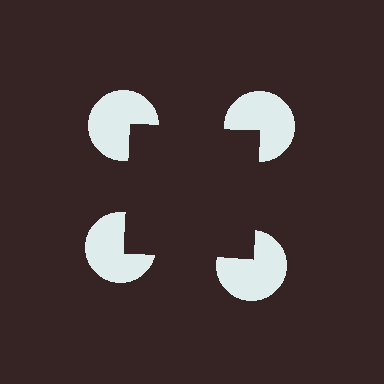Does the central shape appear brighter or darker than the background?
It typically appears slightly darker than the background, even though no actual brightness change is drawn.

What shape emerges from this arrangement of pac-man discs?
An illusory square — its edges are inferred from the aligned wedge cuts in the pac-man discs, not physically drawn.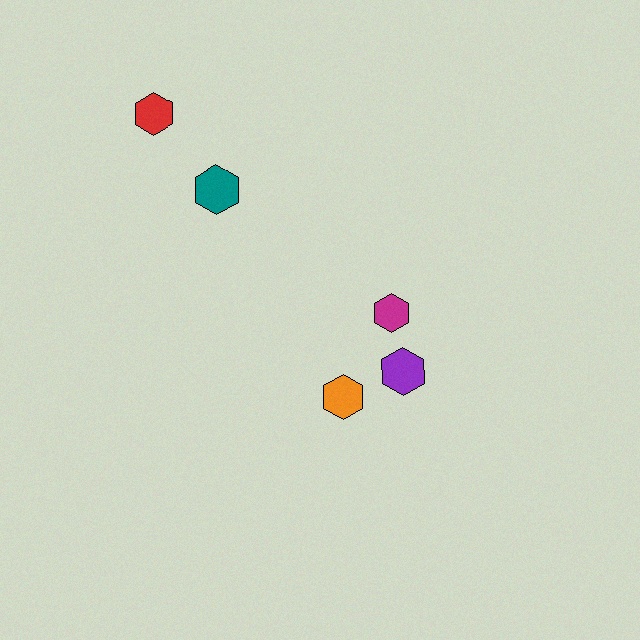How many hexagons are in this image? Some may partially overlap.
There are 5 hexagons.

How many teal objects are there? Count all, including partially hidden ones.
There is 1 teal object.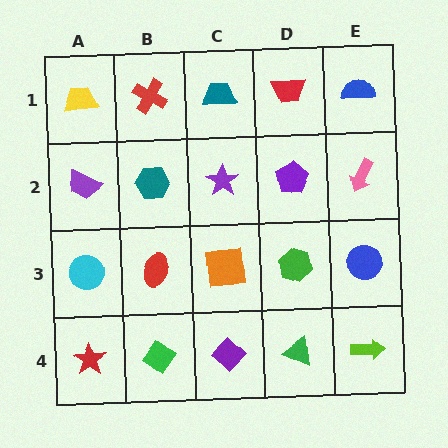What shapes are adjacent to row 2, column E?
A blue semicircle (row 1, column E), a blue circle (row 3, column E), a purple pentagon (row 2, column D).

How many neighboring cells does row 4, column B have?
3.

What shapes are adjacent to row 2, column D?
A red trapezoid (row 1, column D), a green hexagon (row 3, column D), a purple star (row 2, column C), a pink arrow (row 2, column E).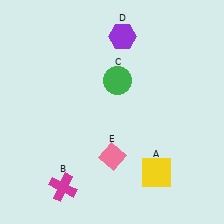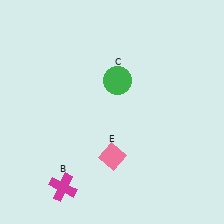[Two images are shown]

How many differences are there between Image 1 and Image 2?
There are 2 differences between the two images.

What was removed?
The purple hexagon (D), the yellow square (A) were removed in Image 2.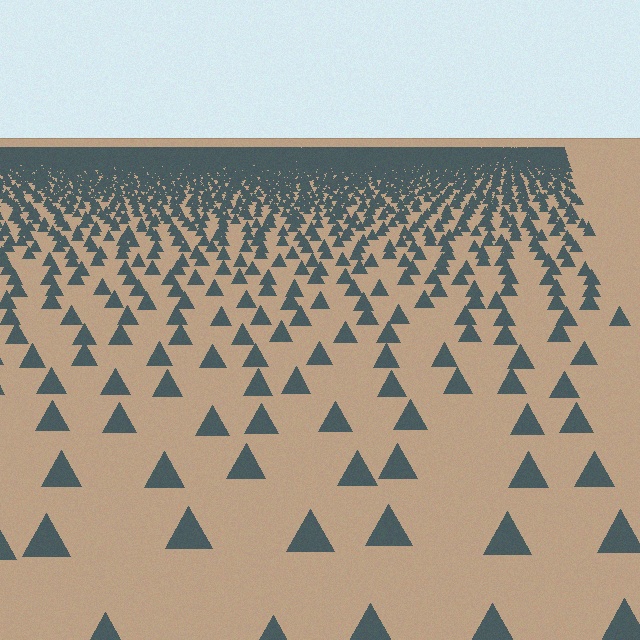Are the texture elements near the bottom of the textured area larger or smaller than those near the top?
Larger. Near the bottom, elements are closer to the viewer and appear at a bigger on-screen size.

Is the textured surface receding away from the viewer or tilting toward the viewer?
The surface is receding away from the viewer. Texture elements get smaller and denser toward the top.